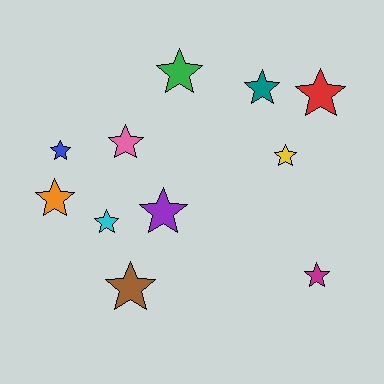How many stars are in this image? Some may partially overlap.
There are 11 stars.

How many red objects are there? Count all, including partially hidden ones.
There is 1 red object.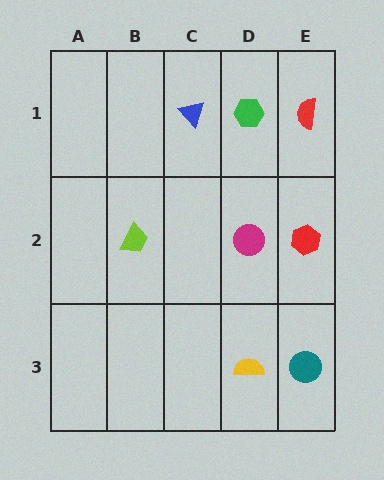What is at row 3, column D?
A yellow semicircle.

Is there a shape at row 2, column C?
No, that cell is empty.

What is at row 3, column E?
A teal circle.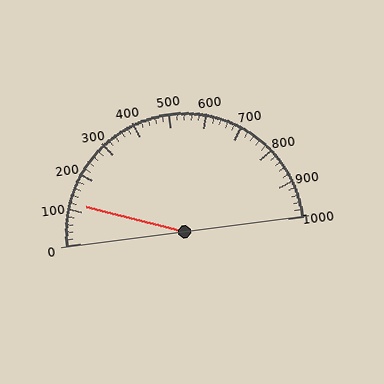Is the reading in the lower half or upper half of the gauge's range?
The reading is in the lower half of the range (0 to 1000).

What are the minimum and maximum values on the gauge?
The gauge ranges from 0 to 1000.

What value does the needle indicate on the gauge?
The needle indicates approximately 120.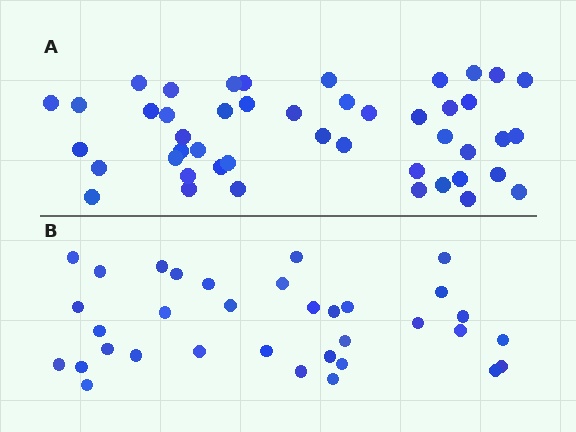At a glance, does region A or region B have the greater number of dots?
Region A (the top region) has more dots.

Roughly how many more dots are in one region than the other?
Region A has roughly 12 or so more dots than region B.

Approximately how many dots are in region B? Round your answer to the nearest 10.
About 30 dots. (The exact count is 34, which rounds to 30.)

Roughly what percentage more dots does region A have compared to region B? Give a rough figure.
About 35% more.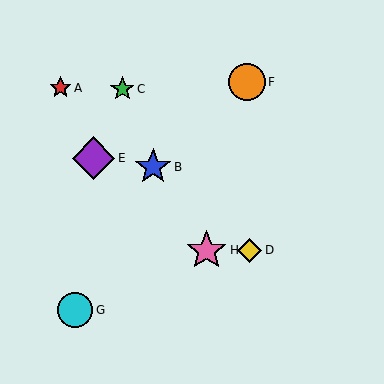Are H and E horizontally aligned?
No, H is at y≈250 and E is at y≈158.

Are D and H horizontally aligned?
Yes, both are at y≈250.